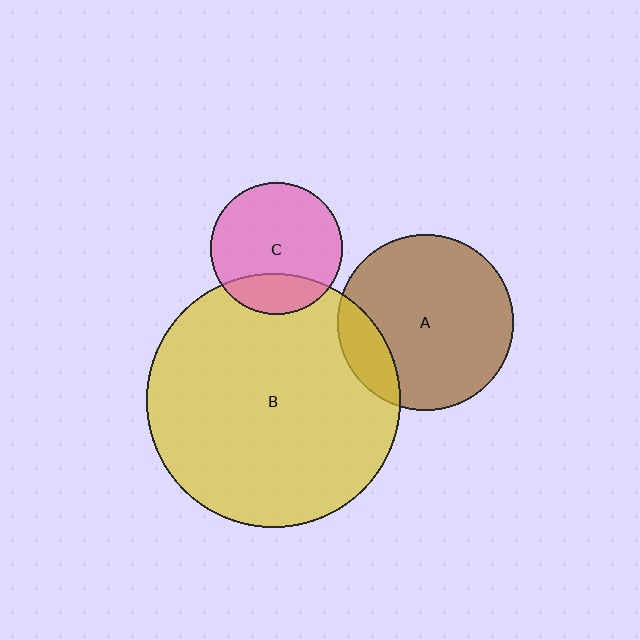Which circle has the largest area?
Circle B (yellow).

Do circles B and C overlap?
Yes.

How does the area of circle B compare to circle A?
Approximately 2.1 times.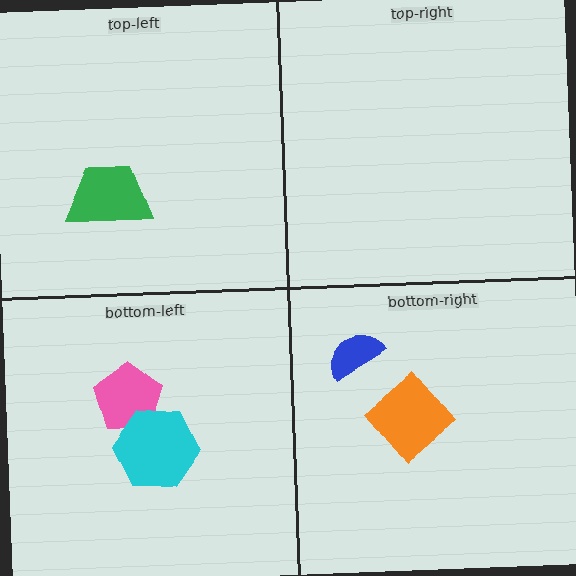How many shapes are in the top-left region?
1.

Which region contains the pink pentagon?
The bottom-left region.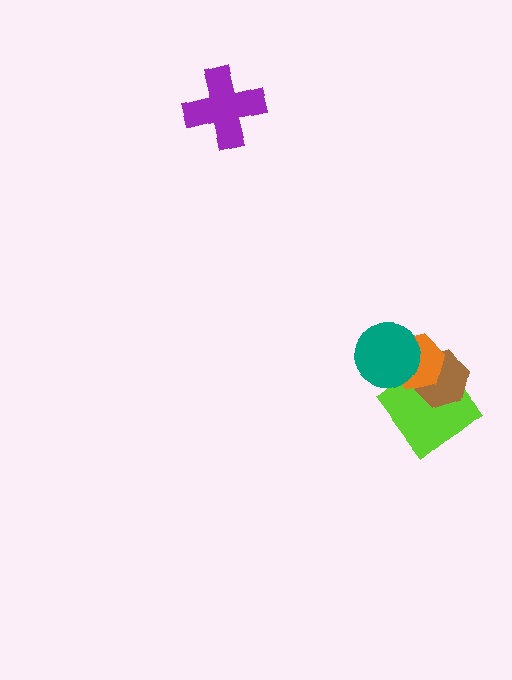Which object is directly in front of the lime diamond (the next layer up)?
The brown hexagon is directly in front of the lime diamond.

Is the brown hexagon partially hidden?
Yes, it is partially covered by another shape.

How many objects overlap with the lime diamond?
2 objects overlap with the lime diamond.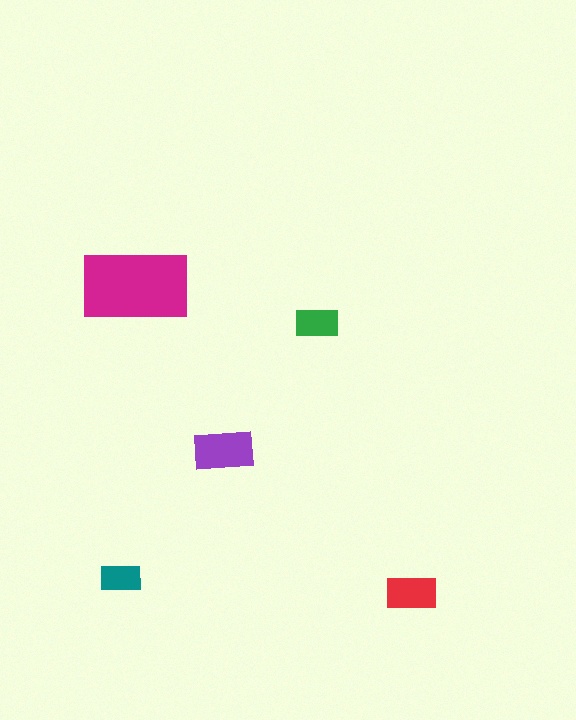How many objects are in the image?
There are 5 objects in the image.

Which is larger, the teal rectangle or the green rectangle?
The green one.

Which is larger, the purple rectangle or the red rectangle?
The purple one.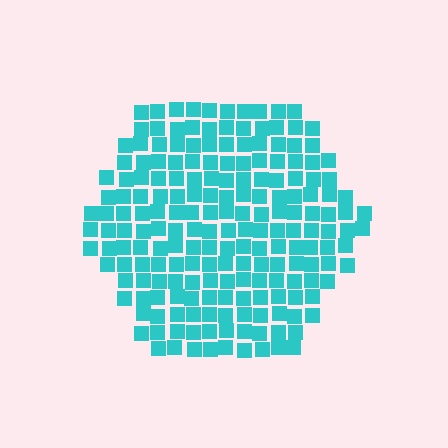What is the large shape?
The large shape is a hexagon.